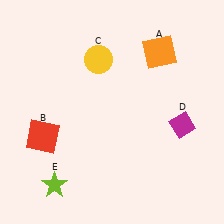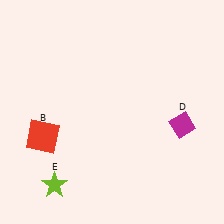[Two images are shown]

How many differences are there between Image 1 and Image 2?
There are 2 differences between the two images.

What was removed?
The yellow circle (C), the orange square (A) were removed in Image 2.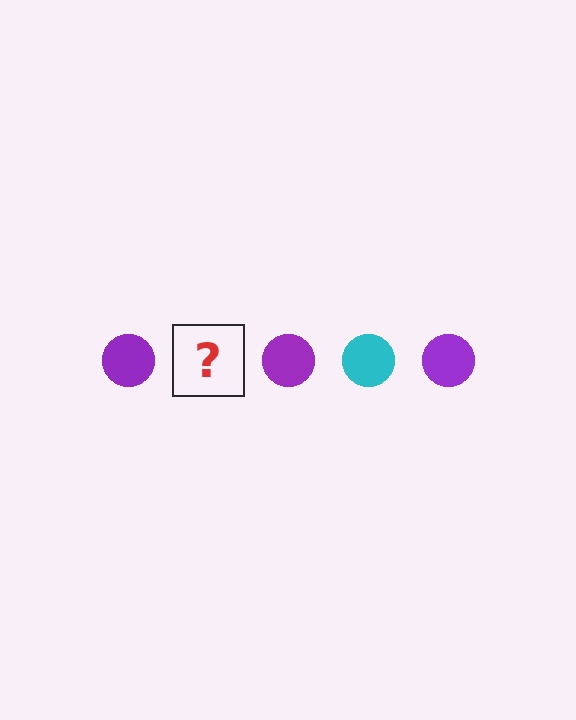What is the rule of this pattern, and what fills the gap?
The rule is that the pattern cycles through purple, cyan circles. The gap should be filled with a cyan circle.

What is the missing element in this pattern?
The missing element is a cyan circle.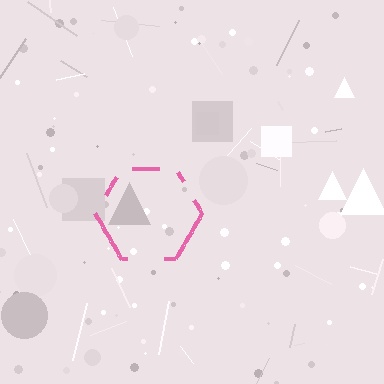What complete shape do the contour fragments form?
The contour fragments form a hexagon.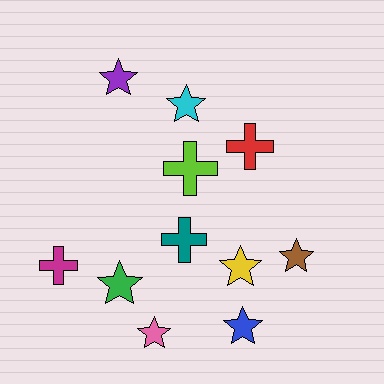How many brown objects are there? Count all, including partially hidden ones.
There is 1 brown object.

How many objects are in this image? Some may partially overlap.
There are 11 objects.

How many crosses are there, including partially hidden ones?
There are 4 crosses.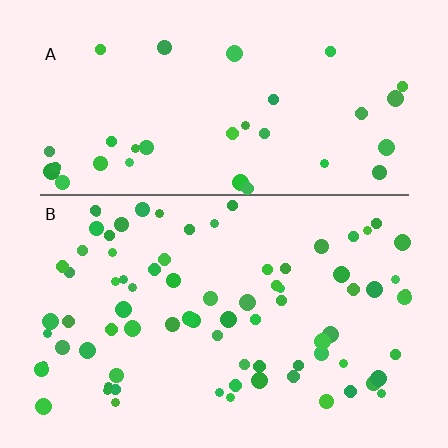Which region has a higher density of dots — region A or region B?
B (the bottom).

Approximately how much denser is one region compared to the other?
Approximately 2.3× — region B over region A.